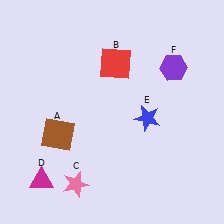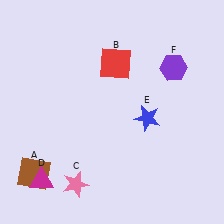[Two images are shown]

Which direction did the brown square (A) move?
The brown square (A) moved down.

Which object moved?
The brown square (A) moved down.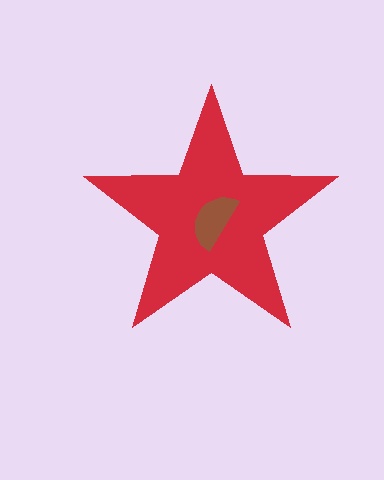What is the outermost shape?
The red star.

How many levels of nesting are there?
2.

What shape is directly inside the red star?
The brown semicircle.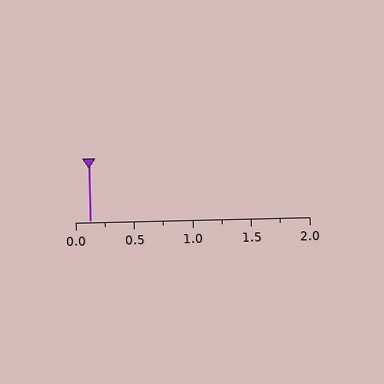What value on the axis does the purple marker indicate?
The marker indicates approximately 0.12.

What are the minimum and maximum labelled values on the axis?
The axis runs from 0.0 to 2.0.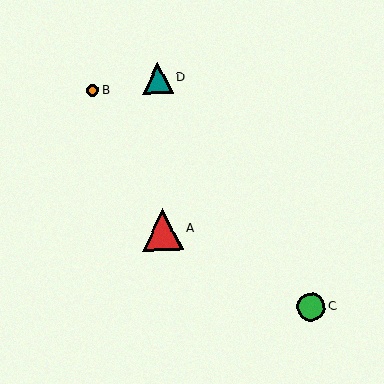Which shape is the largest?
The red triangle (labeled A) is the largest.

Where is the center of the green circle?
The center of the green circle is at (311, 307).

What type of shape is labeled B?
Shape B is an orange circle.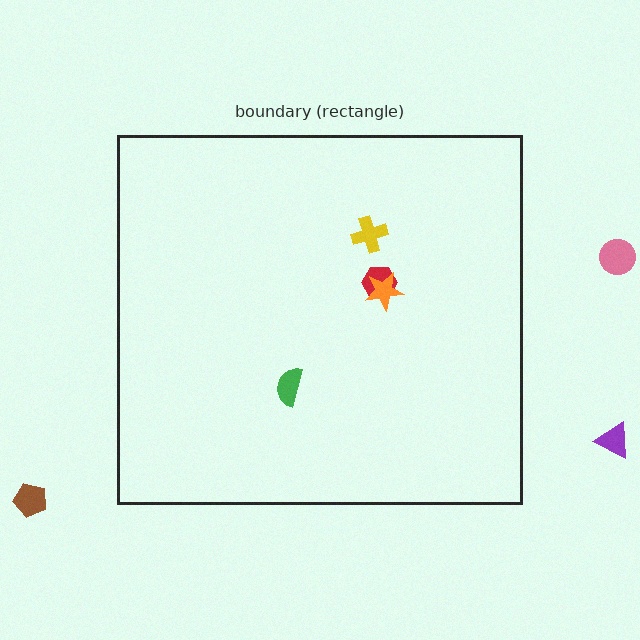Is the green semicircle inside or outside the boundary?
Inside.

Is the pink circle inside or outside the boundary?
Outside.